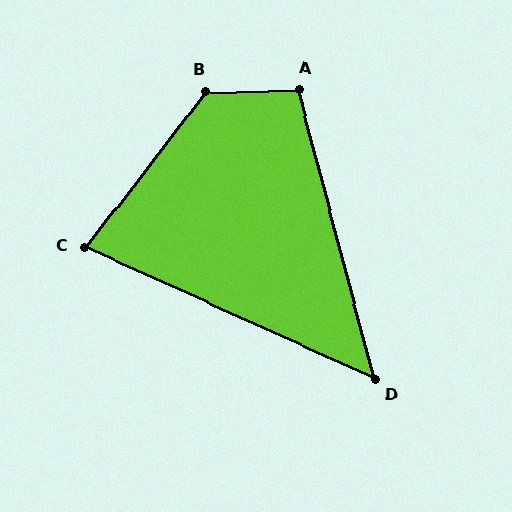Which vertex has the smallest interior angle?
D, at approximately 51 degrees.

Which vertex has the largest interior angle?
B, at approximately 129 degrees.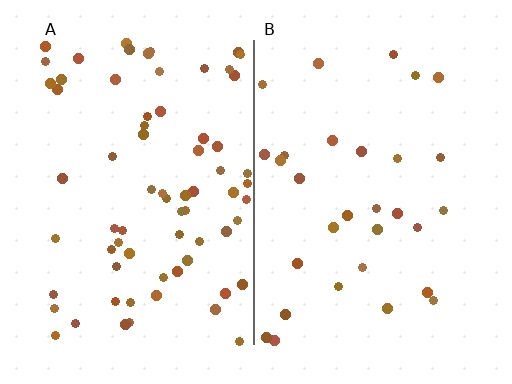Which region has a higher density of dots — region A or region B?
A (the left).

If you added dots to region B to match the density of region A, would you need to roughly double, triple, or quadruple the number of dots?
Approximately double.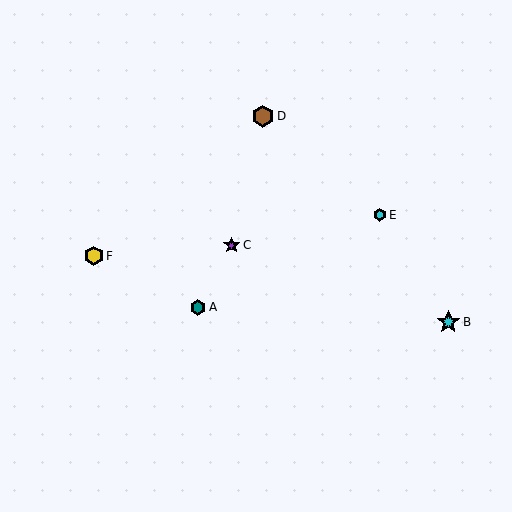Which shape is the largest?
The cyan star (labeled B) is the largest.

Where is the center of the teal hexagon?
The center of the teal hexagon is at (198, 307).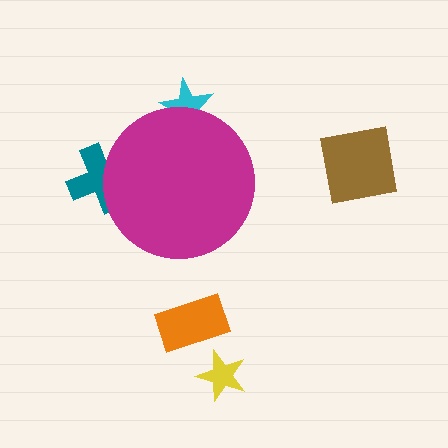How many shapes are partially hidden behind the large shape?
2 shapes are partially hidden.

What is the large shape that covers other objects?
A magenta circle.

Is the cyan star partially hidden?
Yes, the cyan star is partially hidden behind the magenta circle.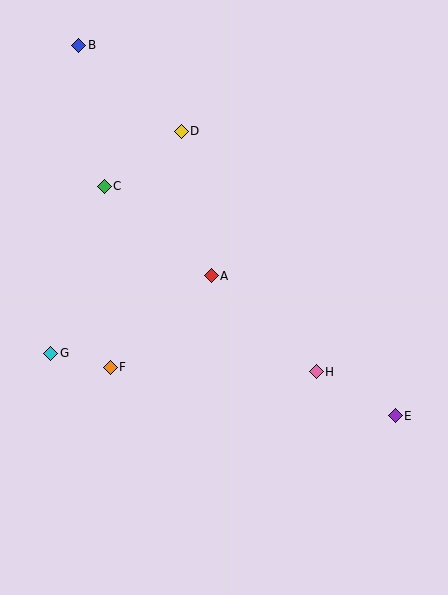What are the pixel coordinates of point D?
Point D is at (181, 131).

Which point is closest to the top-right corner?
Point D is closest to the top-right corner.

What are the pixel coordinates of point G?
Point G is at (51, 353).